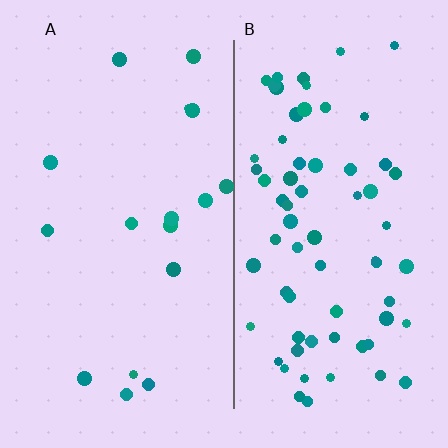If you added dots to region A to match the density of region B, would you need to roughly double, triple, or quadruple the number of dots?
Approximately quadruple.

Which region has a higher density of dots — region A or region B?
B (the right).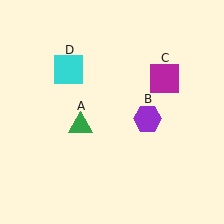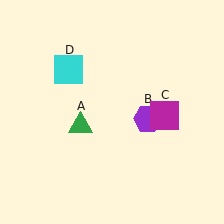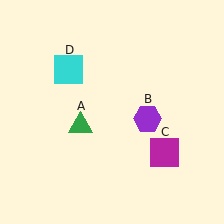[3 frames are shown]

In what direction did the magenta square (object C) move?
The magenta square (object C) moved down.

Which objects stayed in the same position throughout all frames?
Green triangle (object A) and purple hexagon (object B) and cyan square (object D) remained stationary.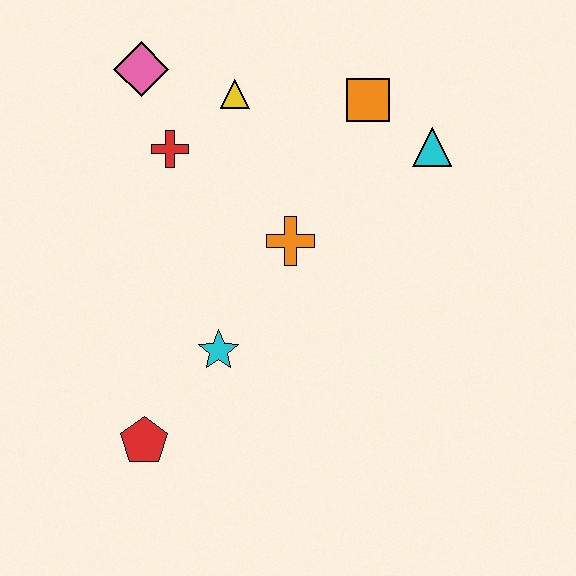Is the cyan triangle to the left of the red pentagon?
No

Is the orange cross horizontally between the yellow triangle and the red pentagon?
No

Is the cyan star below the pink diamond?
Yes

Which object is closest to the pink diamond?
The red cross is closest to the pink diamond.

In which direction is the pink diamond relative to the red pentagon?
The pink diamond is above the red pentagon.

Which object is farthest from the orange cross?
The red pentagon is farthest from the orange cross.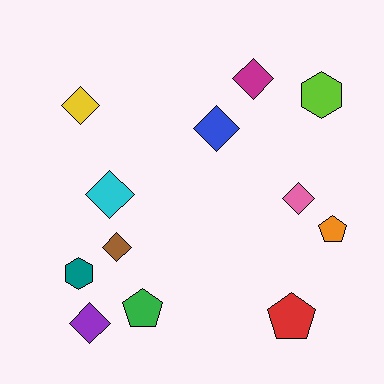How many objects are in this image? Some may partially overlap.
There are 12 objects.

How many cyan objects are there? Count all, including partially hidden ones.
There is 1 cyan object.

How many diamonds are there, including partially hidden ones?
There are 7 diamonds.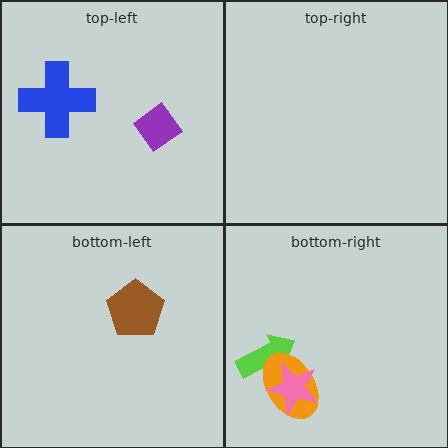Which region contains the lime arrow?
The bottom-right region.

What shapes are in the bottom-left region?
The brown pentagon.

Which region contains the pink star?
The bottom-right region.